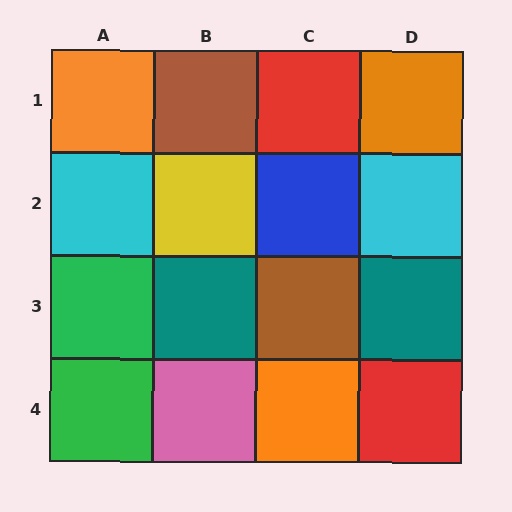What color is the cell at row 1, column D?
Orange.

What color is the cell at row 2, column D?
Cyan.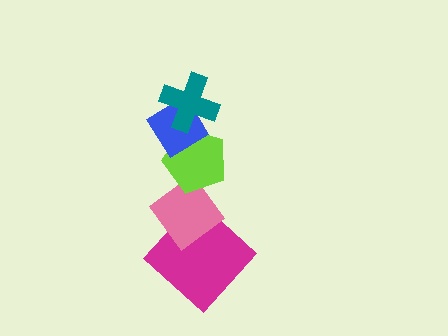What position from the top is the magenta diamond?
The magenta diamond is 5th from the top.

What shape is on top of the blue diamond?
The teal cross is on top of the blue diamond.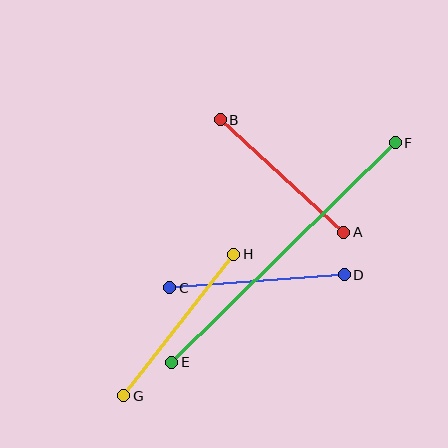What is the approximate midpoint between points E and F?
The midpoint is at approximately (284, 252) pixels.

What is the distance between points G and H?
The distance is approximately 179 pixels.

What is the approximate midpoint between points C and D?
The midpoint is at approximately (257, 281) pixels.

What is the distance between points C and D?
The distance is approximately 175 pixels.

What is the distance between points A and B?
The distance is approximately 167 pixels.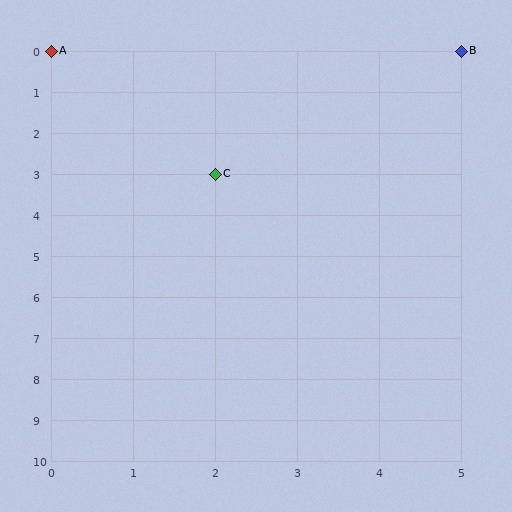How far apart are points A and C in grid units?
Points A and C are 2 columns and 3 rows apart (about 3.6 grid units diagonally).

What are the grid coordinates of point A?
Point A is at grid coordinates (0, 0).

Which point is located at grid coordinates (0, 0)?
Point A is at (0, 0).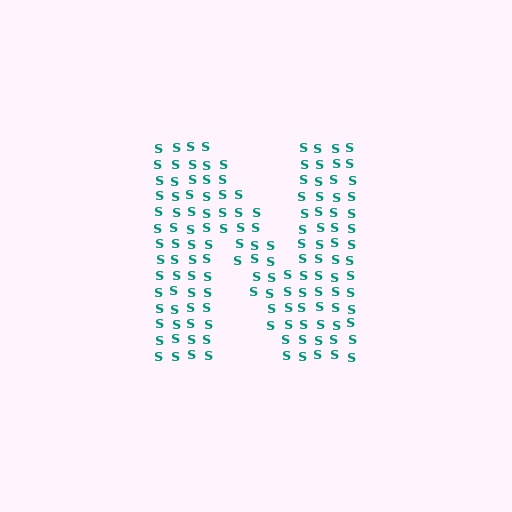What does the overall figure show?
The overall figure shows the letter N.